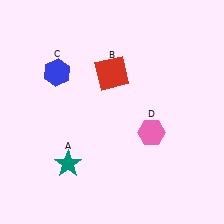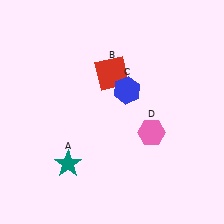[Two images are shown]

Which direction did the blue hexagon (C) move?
The blue hexagon (C) moved right.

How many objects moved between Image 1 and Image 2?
1 object moved between the two images.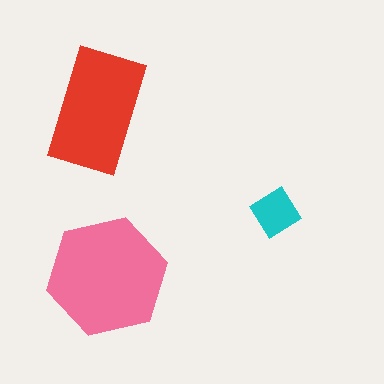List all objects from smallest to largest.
The cyan diamond, the red rectangle, the pink hexagon.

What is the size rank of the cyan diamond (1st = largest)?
3rd.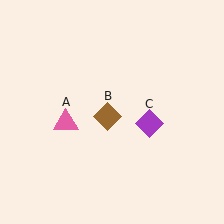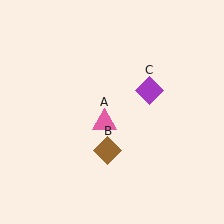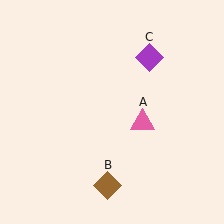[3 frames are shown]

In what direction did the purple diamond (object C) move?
The purple diamond (object C) moved up.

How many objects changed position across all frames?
3 objects changed position: pink triangle (object A), brown diamond (object B), purple diamond (object C).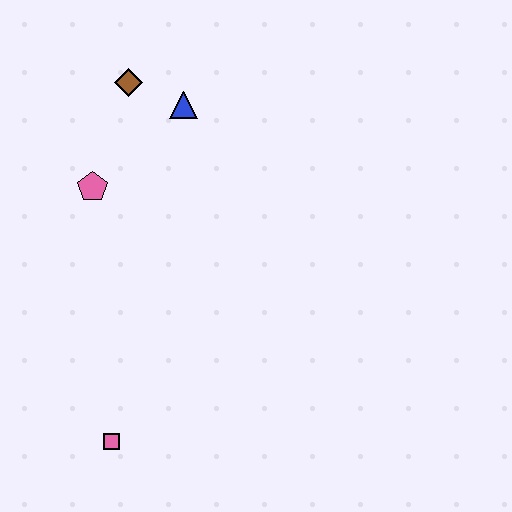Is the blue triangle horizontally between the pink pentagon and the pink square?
No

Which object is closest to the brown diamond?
The blue triangle is closest to the brown diamond.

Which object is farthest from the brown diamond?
The pink square is farthest from the brown diamond.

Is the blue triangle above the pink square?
Yes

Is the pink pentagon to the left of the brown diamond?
Yes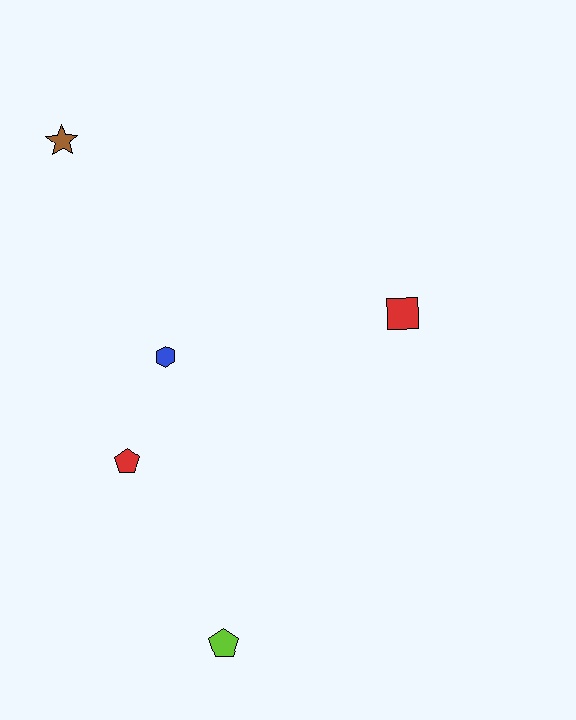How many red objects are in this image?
There are 2 red objects.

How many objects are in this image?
There are 5 objects.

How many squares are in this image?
There is 1 square.